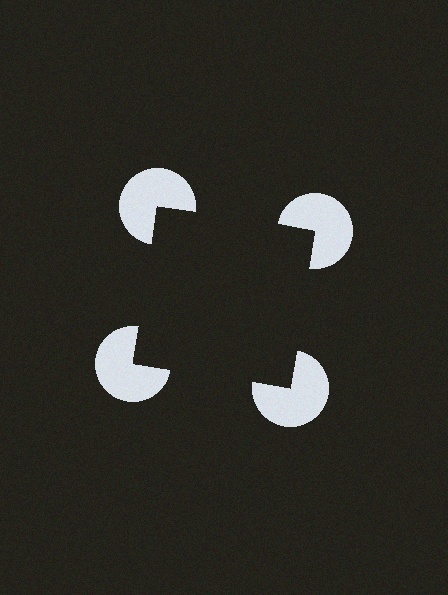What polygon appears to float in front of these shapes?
An illusory square — its edges are inferred from the aligned wedge cuts in the pac-man discs, not physically drawn.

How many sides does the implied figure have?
4 sides.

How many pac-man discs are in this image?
There are 4 — one at each vertex of the illusory square.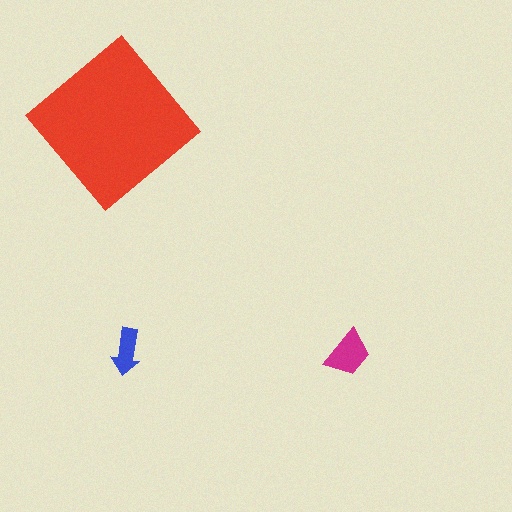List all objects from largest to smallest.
The red diamond, the magenta trapezoid, the blue arrow.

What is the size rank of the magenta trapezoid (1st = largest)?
2nd.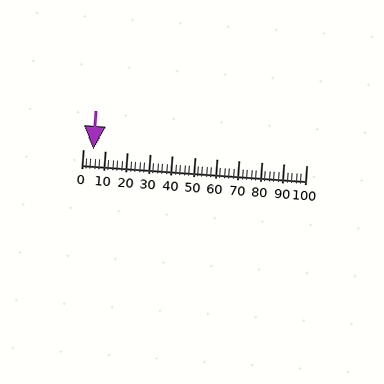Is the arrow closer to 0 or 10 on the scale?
The arrow is closer to 0.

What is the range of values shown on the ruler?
The ruler shows values from 0 to 100.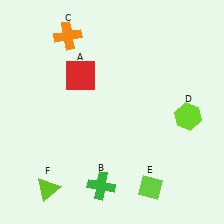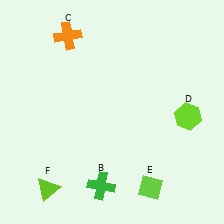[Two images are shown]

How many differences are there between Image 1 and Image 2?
There is 1 difference between the two images.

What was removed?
The red square (A) was removed in Image 2.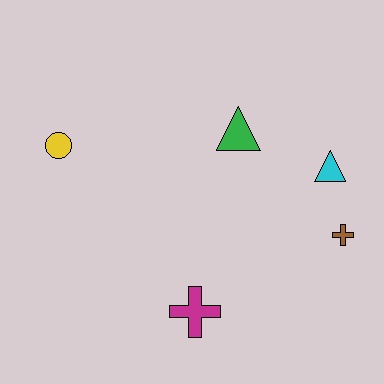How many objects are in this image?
There are 5 objects.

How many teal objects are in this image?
There are no teal objects.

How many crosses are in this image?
There are 2 crosses.